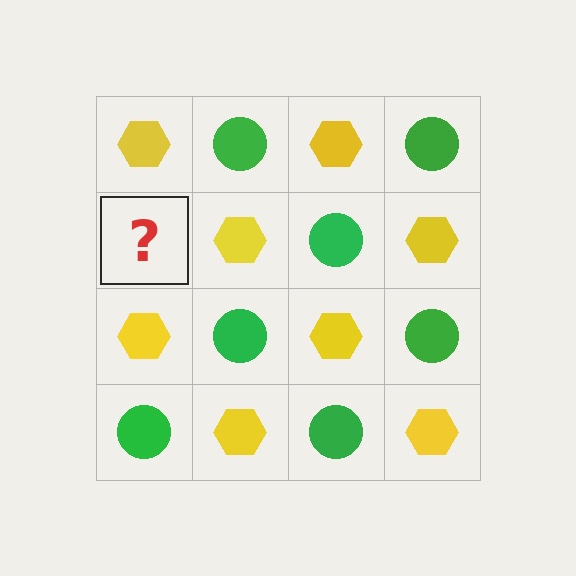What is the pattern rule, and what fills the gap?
The rule is that it alternates yellow hexagon and green circle in a checkerboard pattern. The gap should be filled with a green circle.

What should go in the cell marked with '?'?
The missing cell should contain a green circle.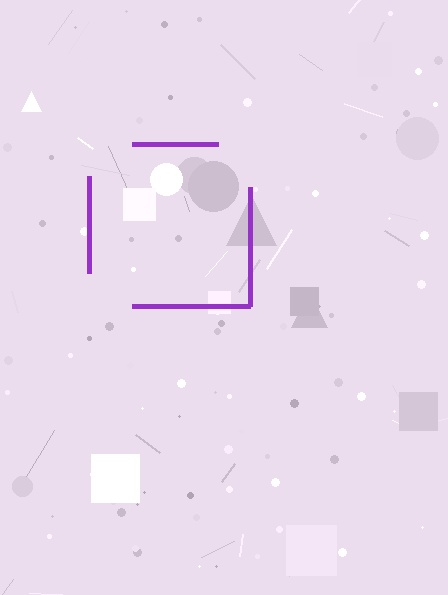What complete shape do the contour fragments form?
The contour fragments form a square.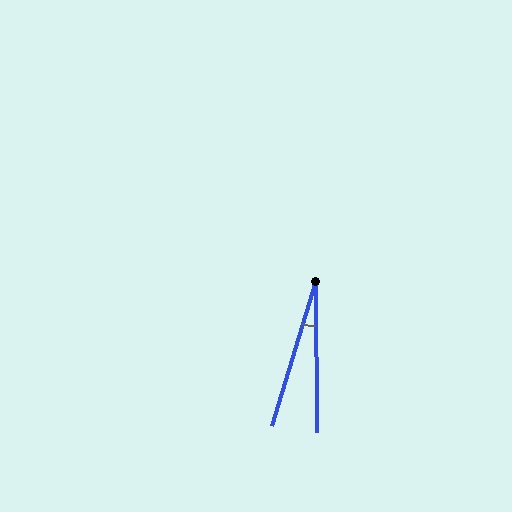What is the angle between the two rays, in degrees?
Approximately 17 degrees.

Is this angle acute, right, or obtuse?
It is acute.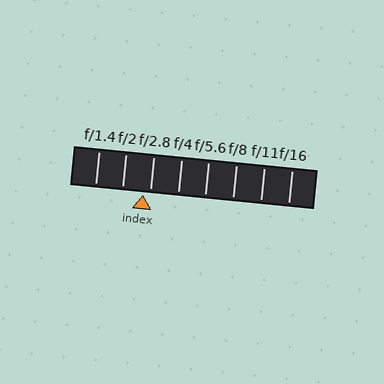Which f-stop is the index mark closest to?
The index mark is closest to f/2.8.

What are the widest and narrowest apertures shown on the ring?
The widest aperture shown is f/1.4 and the narrowest is f/16.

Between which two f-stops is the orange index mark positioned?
The index mark is between f/2 and f/2.8.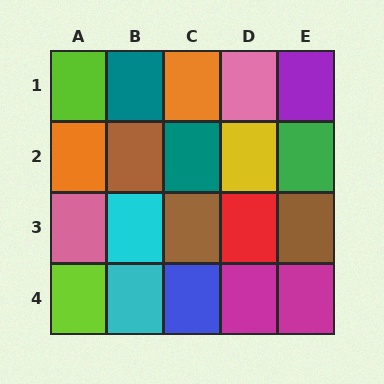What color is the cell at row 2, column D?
Yellow.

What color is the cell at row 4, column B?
Cyan.